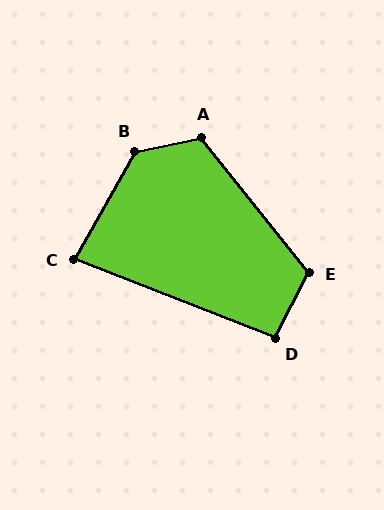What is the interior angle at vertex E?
Approximately 115 degrees (obtuse).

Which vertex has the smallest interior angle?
C, at approximately 82 degrees.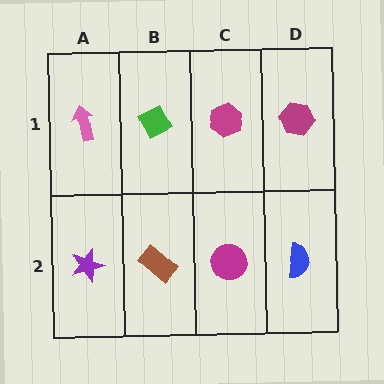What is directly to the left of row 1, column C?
A green diamond.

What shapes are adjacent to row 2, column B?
A green diamond (row 1, column B), a purple star (row 2, column A), a magenta circle (row 2, column C).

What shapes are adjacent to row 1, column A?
A purple star (row 2, column A), a green diamond (row 1, column B).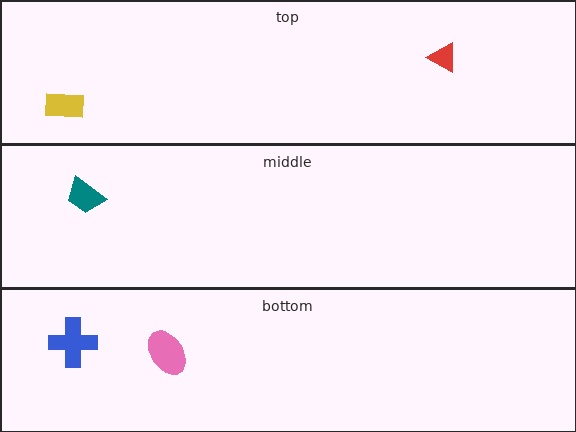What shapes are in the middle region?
The teal trapezoid.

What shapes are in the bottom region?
The blue cross, the pink ellipse.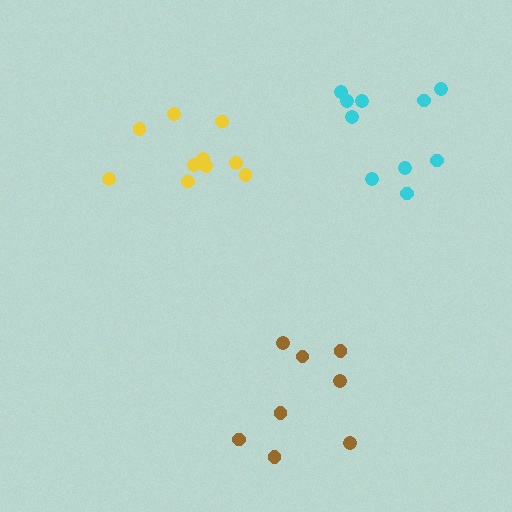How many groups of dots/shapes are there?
There are 3 groups.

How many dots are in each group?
Group 1: 10 dots, Group 2: 8 dots, Group 3: 10 dots (28 total).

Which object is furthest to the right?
The cyan cluster is rightmost.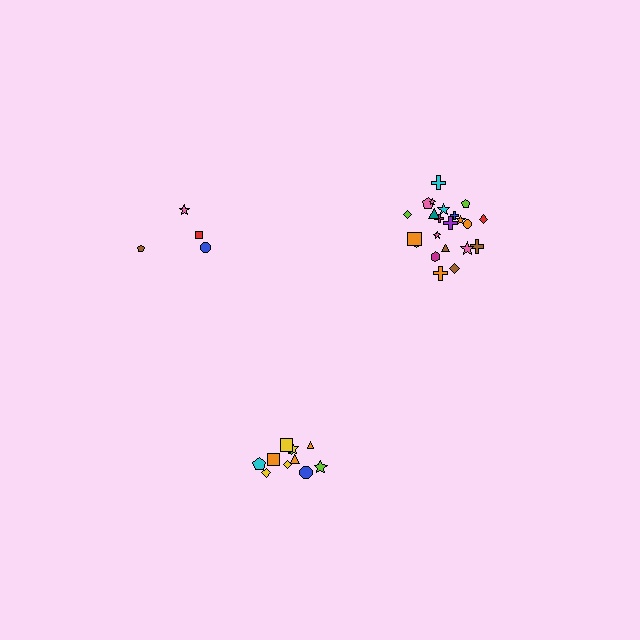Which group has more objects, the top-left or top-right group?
The top-right group.